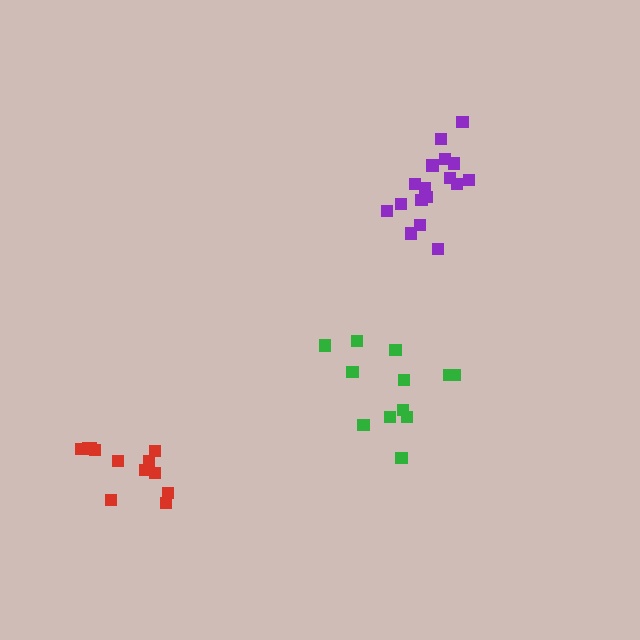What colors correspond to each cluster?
The clusters are colored: green, red, purple.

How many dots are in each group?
Group 1: 12 dots, Group 2: 12 dots, Group 3: 18 dots (42 total).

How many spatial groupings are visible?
There are 3 spatial groupings.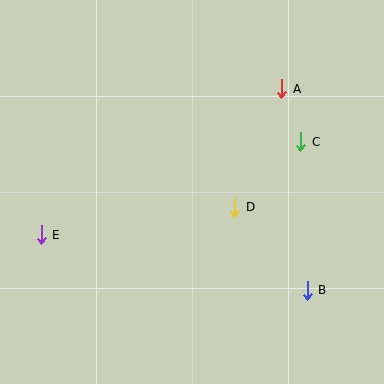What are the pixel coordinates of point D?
Point D is at (235, 207).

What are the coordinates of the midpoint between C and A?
The midpoint between C and A is at (291, 115).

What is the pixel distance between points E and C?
The distance between E and C is 276 pixels.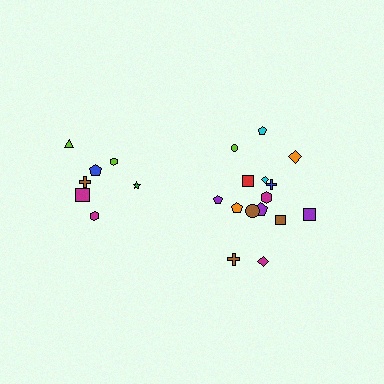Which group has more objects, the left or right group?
The right group.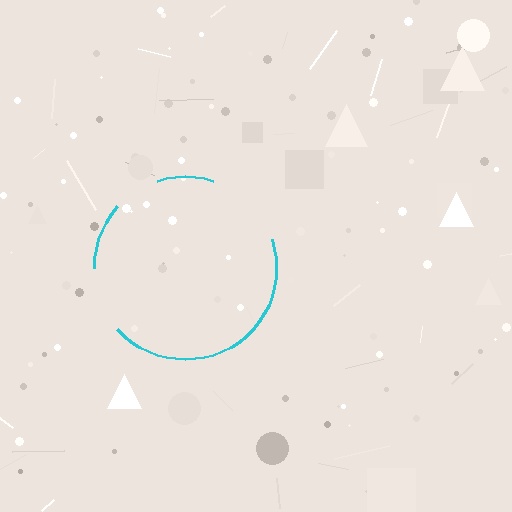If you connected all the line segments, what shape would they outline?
They would outline a circle.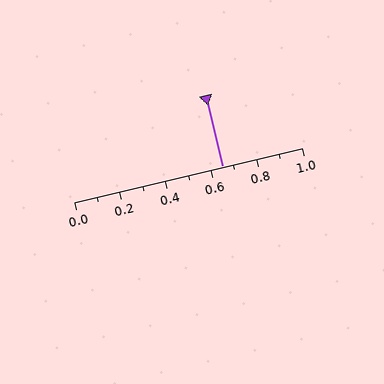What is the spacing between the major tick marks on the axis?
The major ticks are spaced 0.2 apart.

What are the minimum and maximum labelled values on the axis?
The axis runs from 0.0 to 1.0.